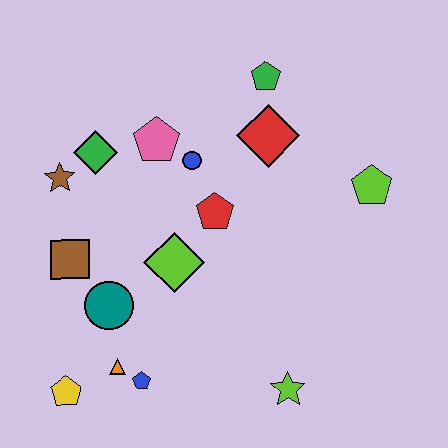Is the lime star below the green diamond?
Yes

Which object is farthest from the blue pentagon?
The green pentagon is farthest from the blue pentagon.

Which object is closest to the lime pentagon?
The red diamond is closest to the lime pentagon.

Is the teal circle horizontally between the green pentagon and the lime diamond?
No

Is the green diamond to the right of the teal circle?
No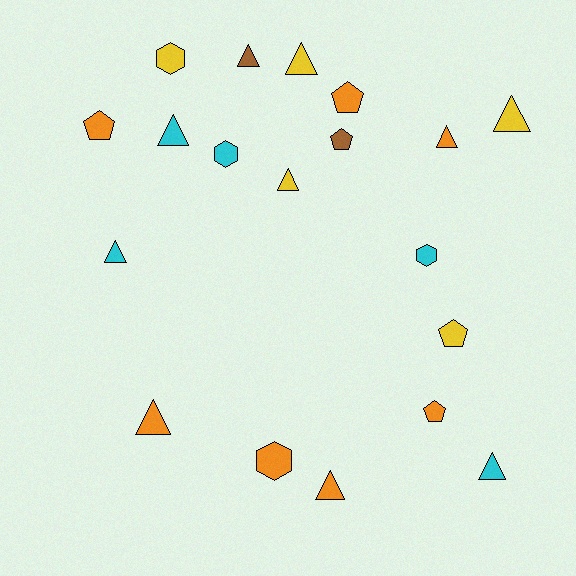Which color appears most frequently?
Orange, with 7 objects.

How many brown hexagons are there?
There are no brown hexagons.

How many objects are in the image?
There are 19 objects.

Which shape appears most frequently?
Triangle, with 10 objects.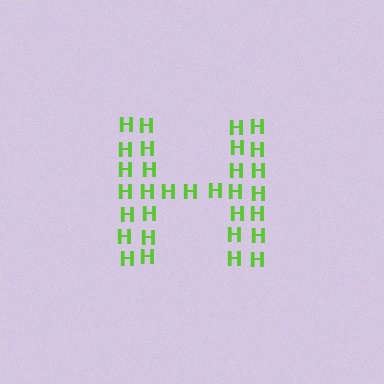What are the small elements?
The small elements are letter H's.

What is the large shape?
The large shape is the letter H.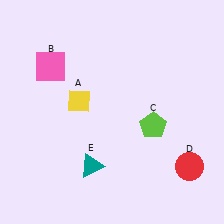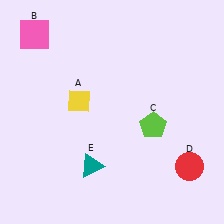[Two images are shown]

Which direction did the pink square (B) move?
The pink square (B) moved up.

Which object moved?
The pink square (B) moved up.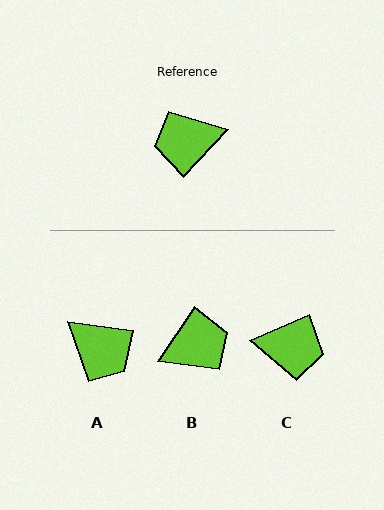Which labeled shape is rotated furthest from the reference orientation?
B, about 171 degrees away.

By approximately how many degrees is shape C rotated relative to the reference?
Approximately 156 degrees counter-clockwise.